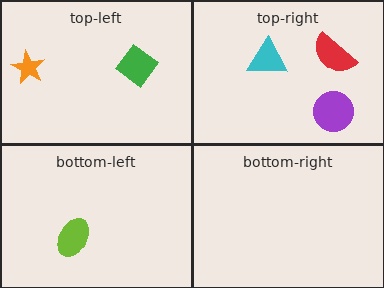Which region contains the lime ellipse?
The bottom-left region.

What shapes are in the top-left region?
The orange star, the green diamond.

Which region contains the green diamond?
The top-left region.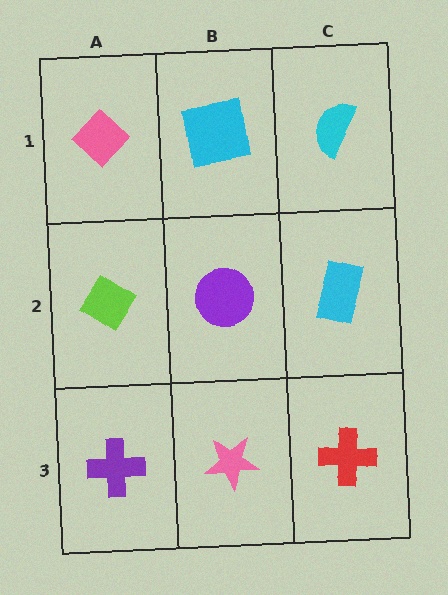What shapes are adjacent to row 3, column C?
A cyan rectangle (row 2, column C), a pink star (row 3, column B).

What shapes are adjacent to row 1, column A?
A lime diamond (row 2, column A), a cyan square (row 1, column B).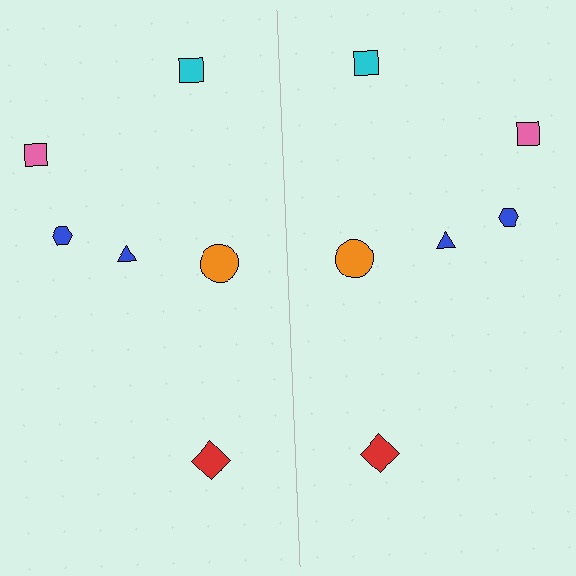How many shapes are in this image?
There are 12 shapes in this image.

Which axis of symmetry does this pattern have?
The pattern has a vertical axis of symmetry running through the center of the image.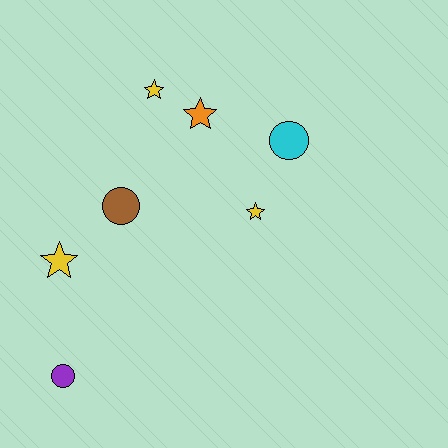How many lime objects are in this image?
There are no lime objects.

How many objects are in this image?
There are 7 objects.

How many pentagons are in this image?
There are no pentagons.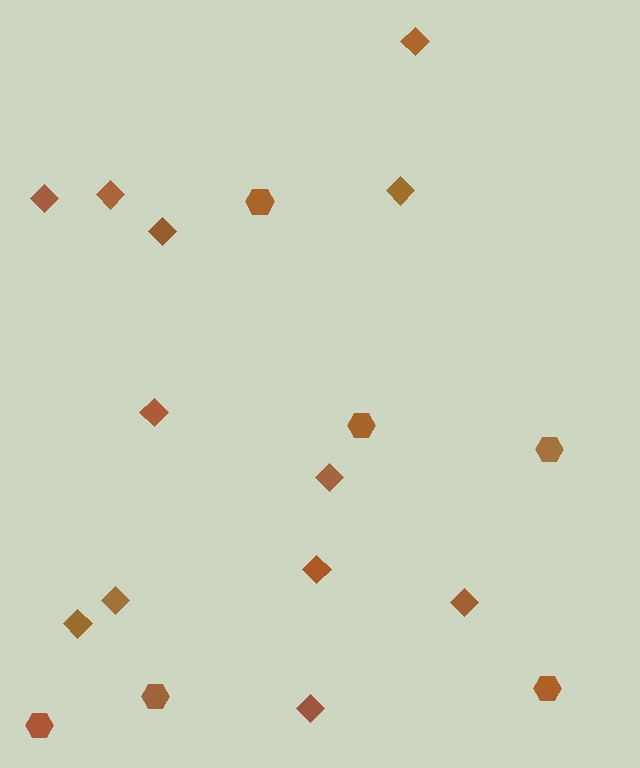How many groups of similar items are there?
There are 2 groups: one group of diamonds (12) and one group of hexagons (6).